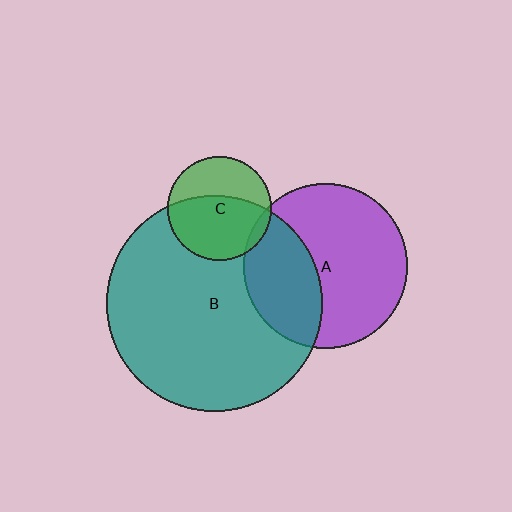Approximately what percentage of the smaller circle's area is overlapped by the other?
Approximately 35%.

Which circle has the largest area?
Circle B (teal).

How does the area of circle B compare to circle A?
Approximately 1.7 times.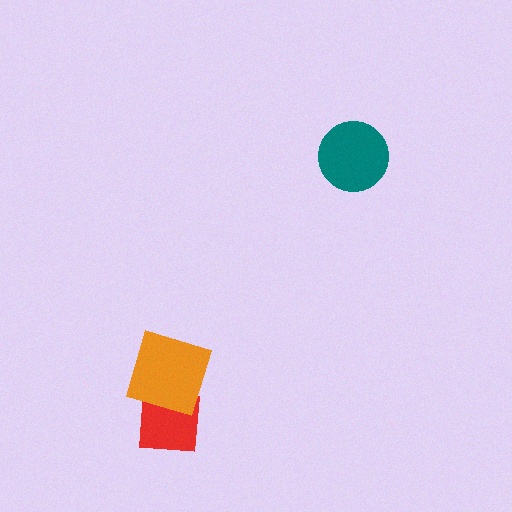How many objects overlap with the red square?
1 object overlaps with the red square.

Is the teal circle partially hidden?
No, no other shape covers it.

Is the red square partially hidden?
Yes, it is partially covered by another shape.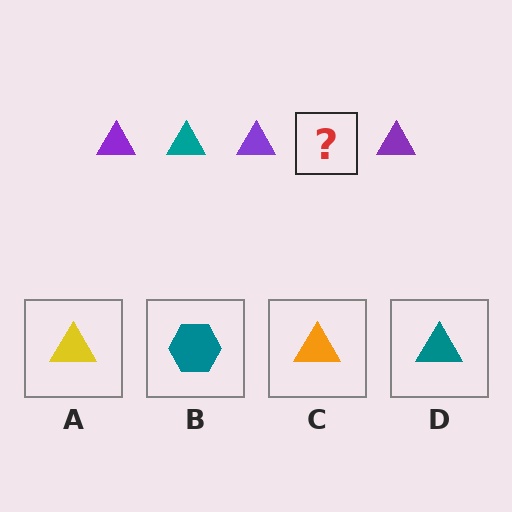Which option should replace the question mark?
Option D.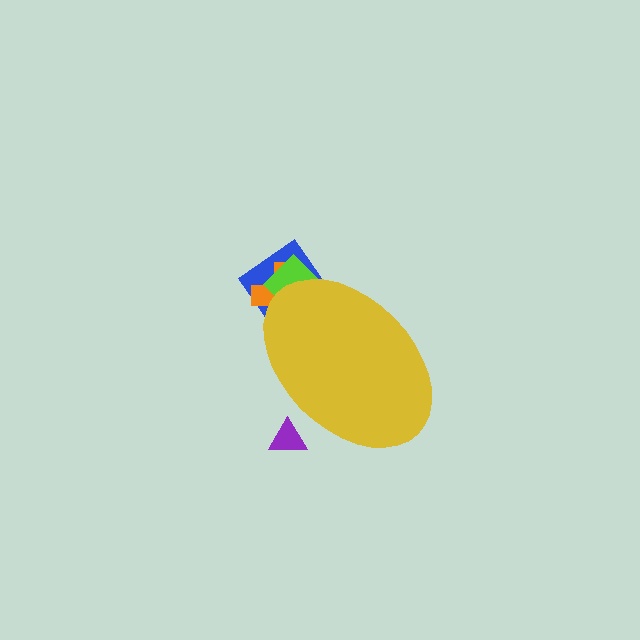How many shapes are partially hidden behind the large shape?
4 shapes are partially hidden.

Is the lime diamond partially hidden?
Yes, the lime diamond is partially hidden behind the yellow ellipse.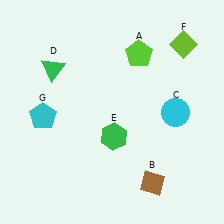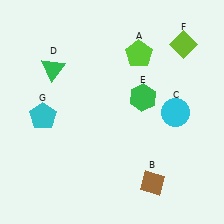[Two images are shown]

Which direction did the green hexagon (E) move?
The green hexagon (E) moved up.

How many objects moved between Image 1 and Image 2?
1 object moved between the two images.